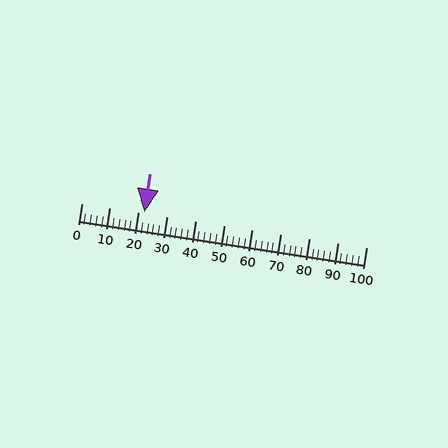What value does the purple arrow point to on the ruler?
The purple arrow points to approximately 22.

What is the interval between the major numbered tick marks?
The major tick marks are spaced 10 units apart.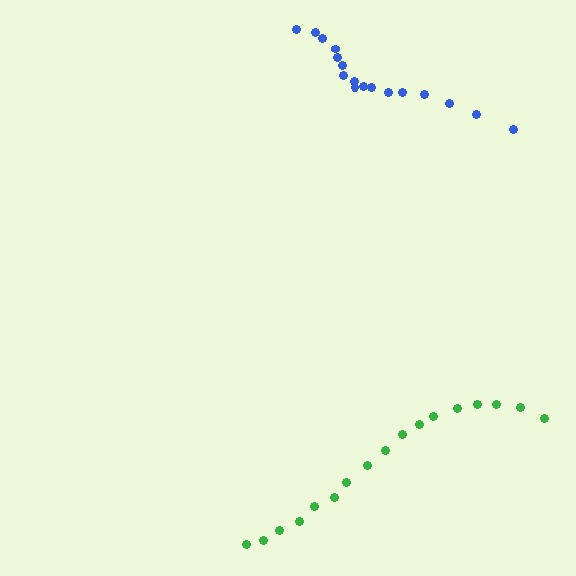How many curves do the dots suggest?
There are 2 distinct paths.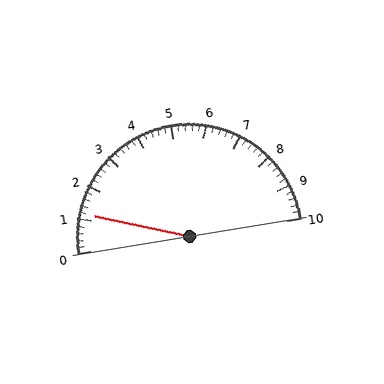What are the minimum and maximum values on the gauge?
The gauge ranges from 0 to 10.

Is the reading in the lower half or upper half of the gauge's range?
The reading is in the lower half of the range (0 to 10).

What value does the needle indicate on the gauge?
The needle indicates approximately 1.2.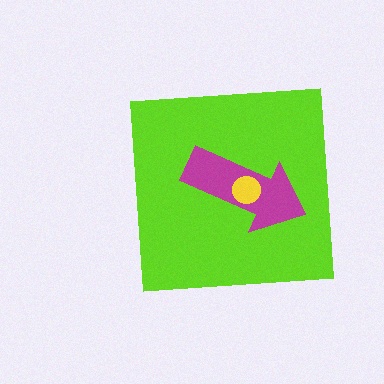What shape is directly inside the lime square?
The magenta arrow.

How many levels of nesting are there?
3.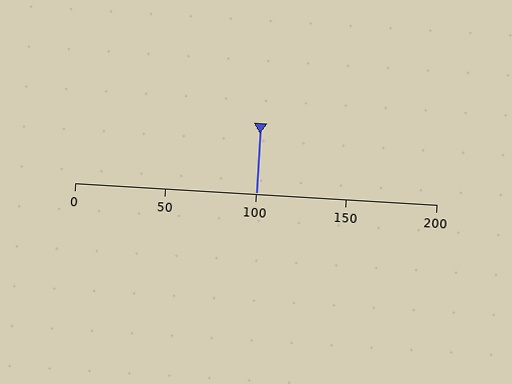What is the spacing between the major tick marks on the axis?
The major ticks are spaced 50 apart.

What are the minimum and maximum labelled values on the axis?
The axis runs from 0 to 200.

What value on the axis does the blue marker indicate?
The marker indicates approximately 100.